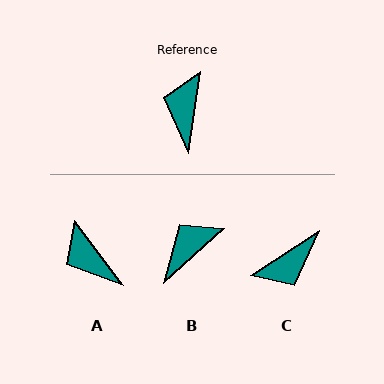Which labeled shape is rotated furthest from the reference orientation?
C, about 132 degrees away.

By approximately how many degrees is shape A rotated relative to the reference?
Approximately 46 degrees counter-clockwise.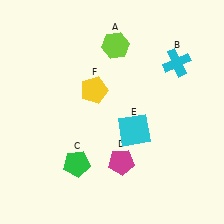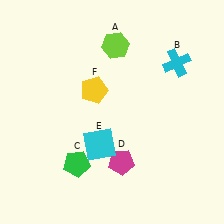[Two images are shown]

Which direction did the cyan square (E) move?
The cyan square (E) moved left.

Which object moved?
The cyan square (E) moved left.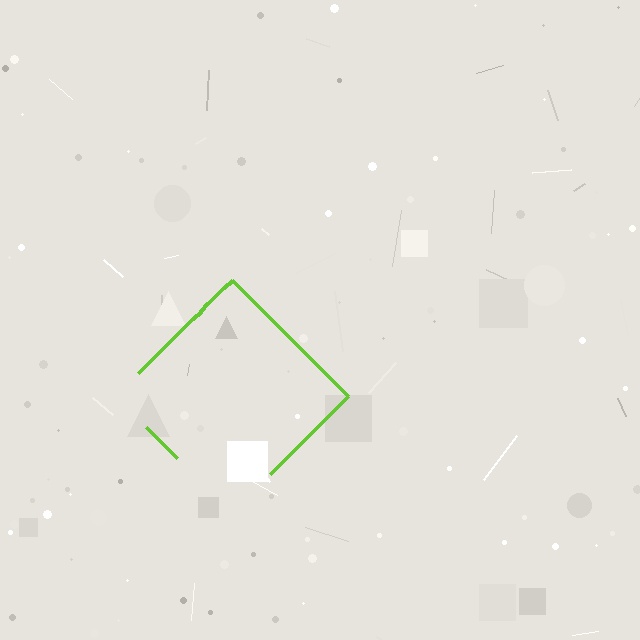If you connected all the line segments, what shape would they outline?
They would outline a diamond.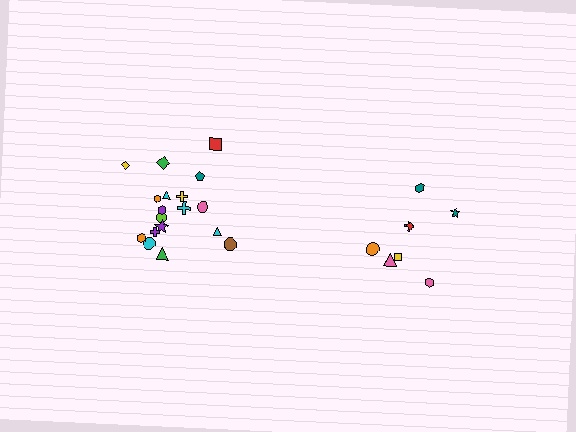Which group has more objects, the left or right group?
The left group.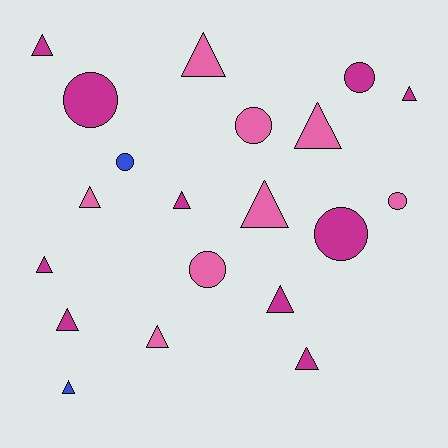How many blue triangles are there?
There is 1 blue triangle.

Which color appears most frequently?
Magenta, with 10 objects.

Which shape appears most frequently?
Triangle, with 13 objects.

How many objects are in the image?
There are 20 objects.